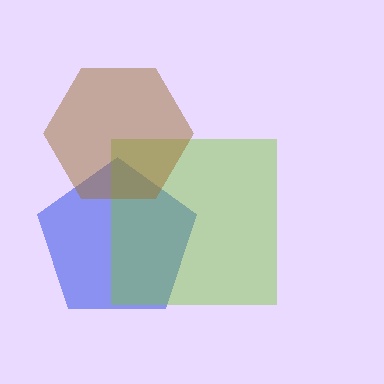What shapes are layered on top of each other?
The layered shapes are: a blue pentagon, a lime square, a brown hexagon.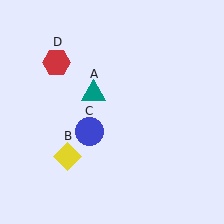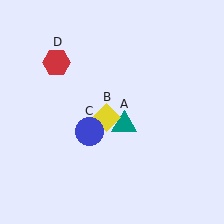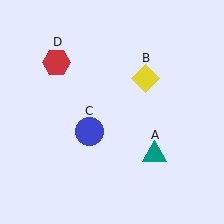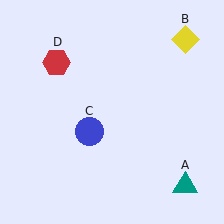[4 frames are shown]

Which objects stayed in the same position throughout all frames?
Blue circle (object C) and red hexagon (object D) remained stationary.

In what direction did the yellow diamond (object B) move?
The yellow diamond (object B) moved up and to the right.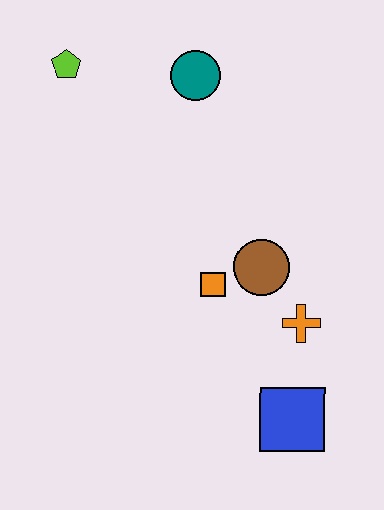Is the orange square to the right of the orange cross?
No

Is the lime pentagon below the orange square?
No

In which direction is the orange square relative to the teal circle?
The orange square is below the teal circle.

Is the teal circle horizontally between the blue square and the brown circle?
No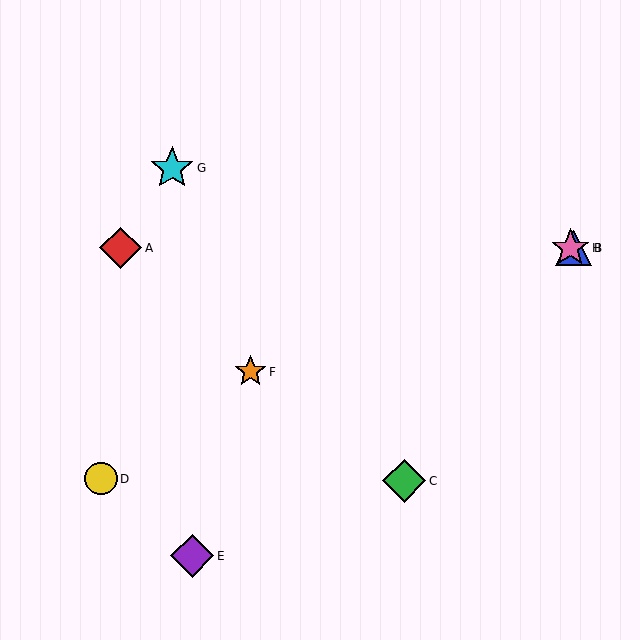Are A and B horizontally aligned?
Yes, both are at y≈248.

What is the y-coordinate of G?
Object G is at y≈168.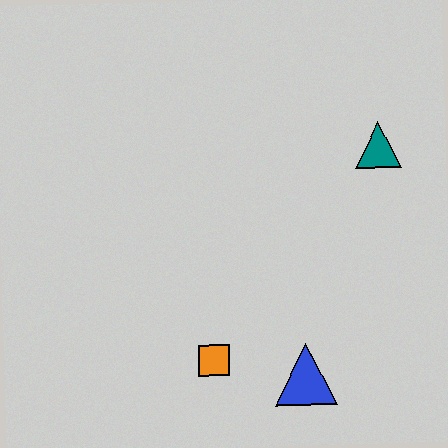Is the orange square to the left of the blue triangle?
Yes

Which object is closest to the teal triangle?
The blue triangle is closest to the teal triangle.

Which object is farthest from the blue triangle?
The teal triangle is farthest from the blue triangle.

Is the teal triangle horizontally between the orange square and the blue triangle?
No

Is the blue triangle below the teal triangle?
Yes